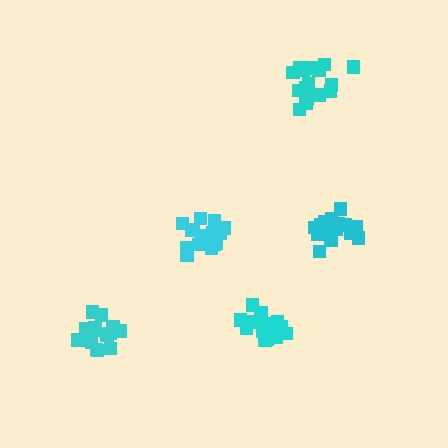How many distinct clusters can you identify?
There are 5 distinct clusters.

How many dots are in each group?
Group 1: 18 dots, Group 2: 16 dots, Group 3: 17 dots, Group 4: 15 dots, Group 5: 19 dots (85 total).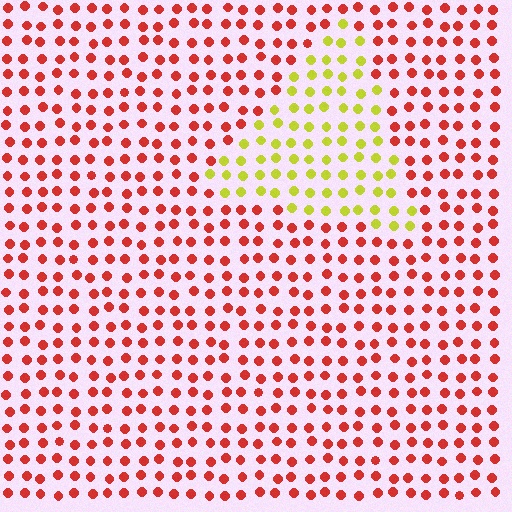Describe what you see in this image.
The image is filled with small red elements in a uniform arrangement. A triangle-shaped region is visible where the elements are tinted to a slightly different hue, forming a subtle color boundary.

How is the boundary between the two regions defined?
The boundary is defined purely by a slight shift in hue (about 68 degrees). Spacing, size, and orientation are identical on both sides.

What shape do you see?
I see a triangle.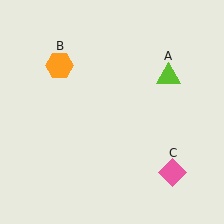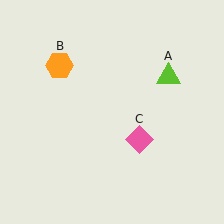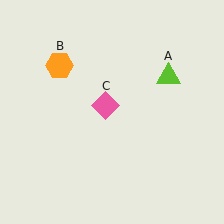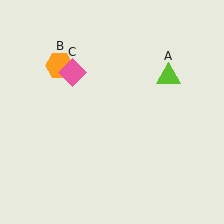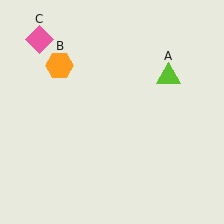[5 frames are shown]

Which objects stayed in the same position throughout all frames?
Lime triangle (object A) and orange hexagon (object B) remained stationary.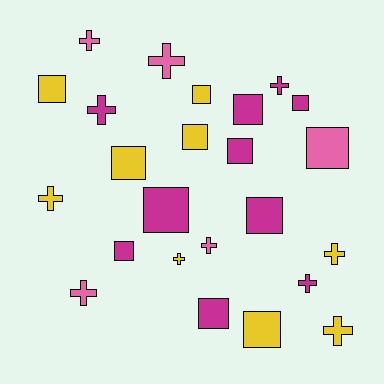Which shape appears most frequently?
Square, with 13 objects.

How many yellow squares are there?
There are 5 yellow squares.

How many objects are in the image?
There are 24 objects.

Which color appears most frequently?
Magenta, with 10 objects.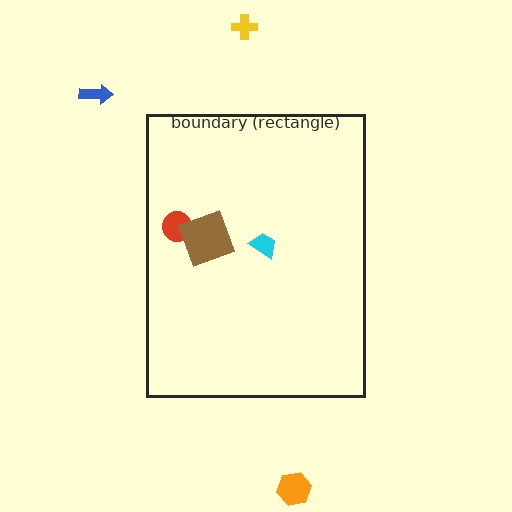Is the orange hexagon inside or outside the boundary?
Outside.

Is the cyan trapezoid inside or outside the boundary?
Inside.